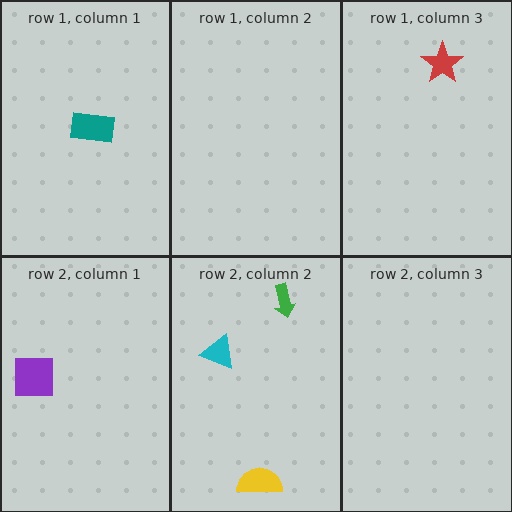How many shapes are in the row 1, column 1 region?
1.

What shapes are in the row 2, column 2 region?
The yellow semicircle, the green arrow, the cyan triangle.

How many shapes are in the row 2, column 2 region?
3.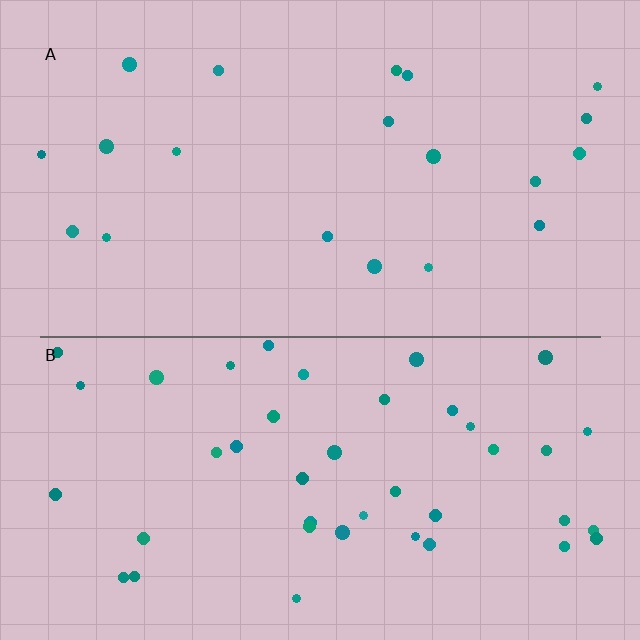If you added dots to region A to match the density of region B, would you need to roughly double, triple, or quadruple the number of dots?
Approximately double.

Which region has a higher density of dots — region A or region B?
B (the bottom).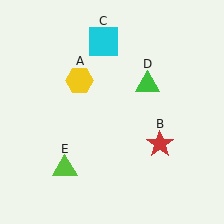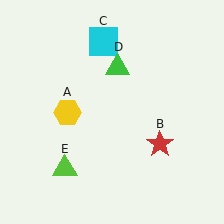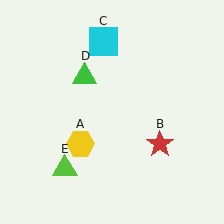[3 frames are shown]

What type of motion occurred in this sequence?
The yellow hexagon (object A), green triangle (object D) rotated counterclockwise around the center of the scene.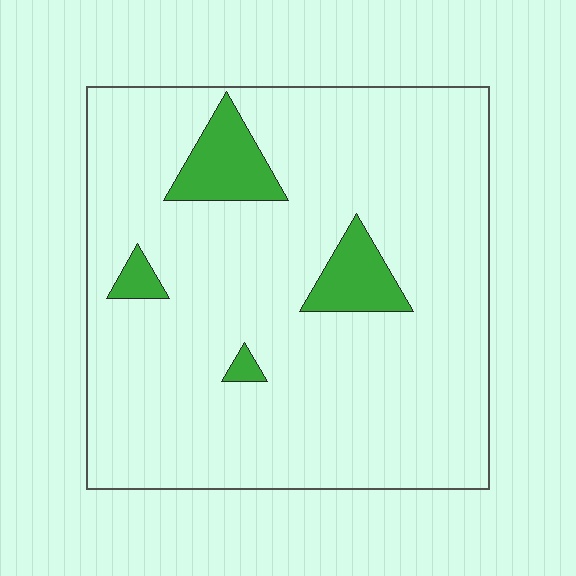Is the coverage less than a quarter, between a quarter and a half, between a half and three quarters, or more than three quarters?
Less than a quarter.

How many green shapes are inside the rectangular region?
4.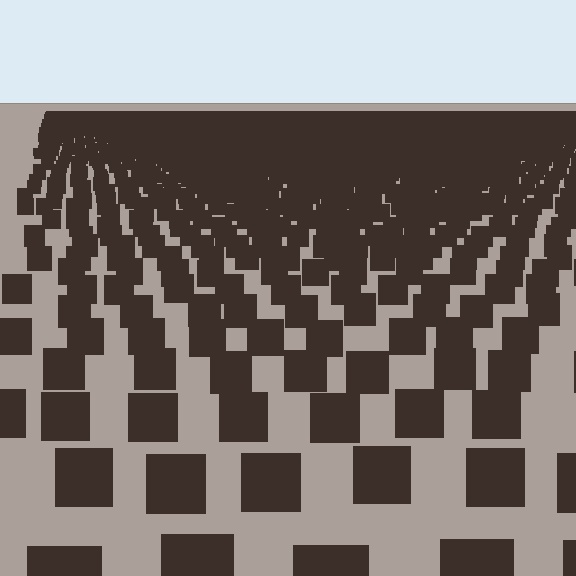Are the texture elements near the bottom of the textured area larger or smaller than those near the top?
Larger. Near the bottom, elements are closer to the viewer and appear at a bigger on-screen size.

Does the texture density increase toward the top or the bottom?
Density increases toward the top.